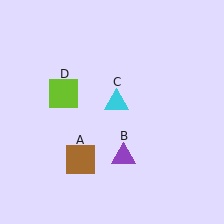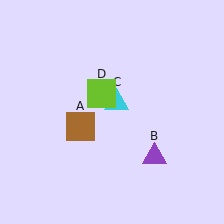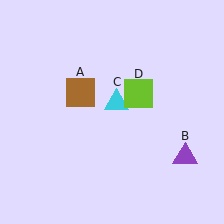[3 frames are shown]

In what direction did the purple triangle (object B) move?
The purple triangle (object B) moved right.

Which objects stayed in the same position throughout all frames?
Cyan triangle (object C) remained stationary.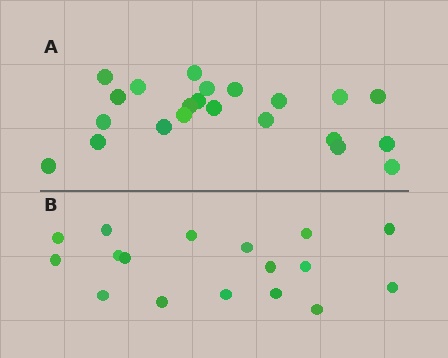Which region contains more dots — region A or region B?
Region A (the top region) has more dots.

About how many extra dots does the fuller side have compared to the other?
Region A has about 5 more dots than region B.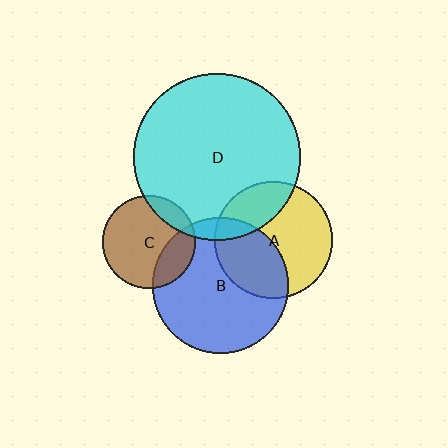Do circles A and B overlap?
Yes.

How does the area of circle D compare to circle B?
Approximately 1.5 times.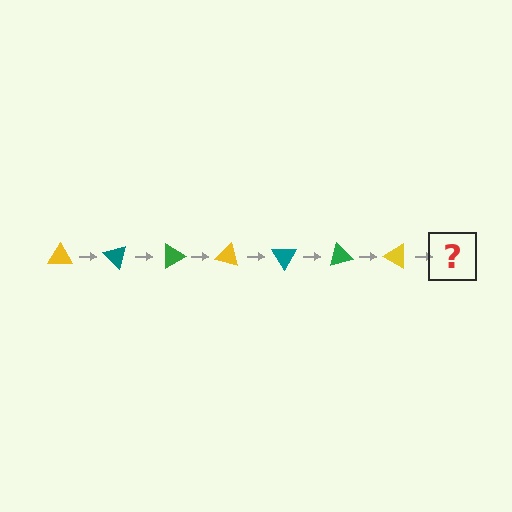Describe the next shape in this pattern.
It should be a teal triangle, rotated 315 degrees from the start.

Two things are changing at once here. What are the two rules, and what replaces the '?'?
The two rules are that it rotates 45 degrees each step and the color cycles through yellow, teal, and green. The '?' should be a teal triangle, rotated 315 degrees from the start.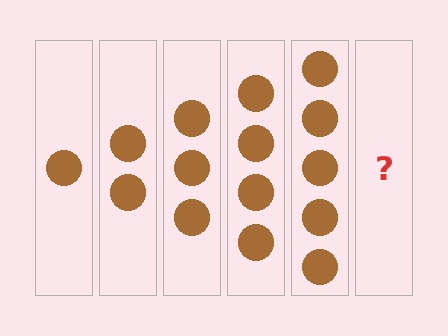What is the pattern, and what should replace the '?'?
The pattern is that each step adds one more circle. The '?' should be 6 circles.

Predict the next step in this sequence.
The next step is 6 circles.